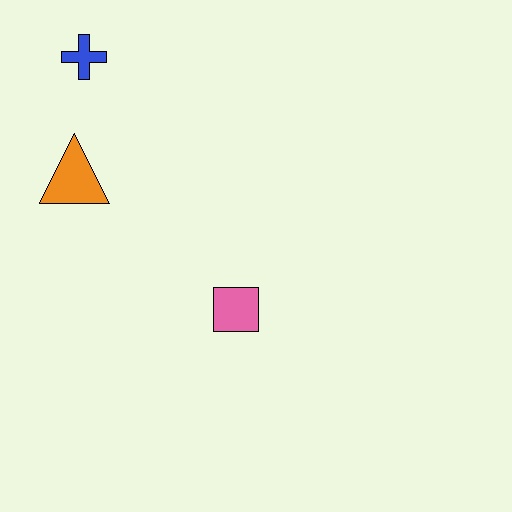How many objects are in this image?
There are 3 objects.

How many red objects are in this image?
There are no red objects.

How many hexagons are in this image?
There are no hexagons.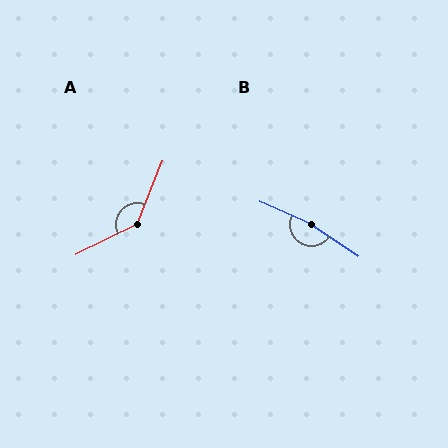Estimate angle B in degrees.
Approximately 170 degrees.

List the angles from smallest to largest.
A (138°), B (170°).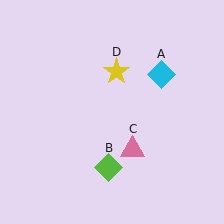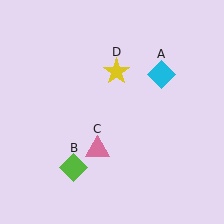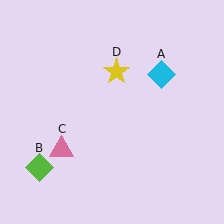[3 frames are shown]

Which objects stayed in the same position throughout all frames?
Cyan diamond (object A) and yellow star (object D) remained stationary.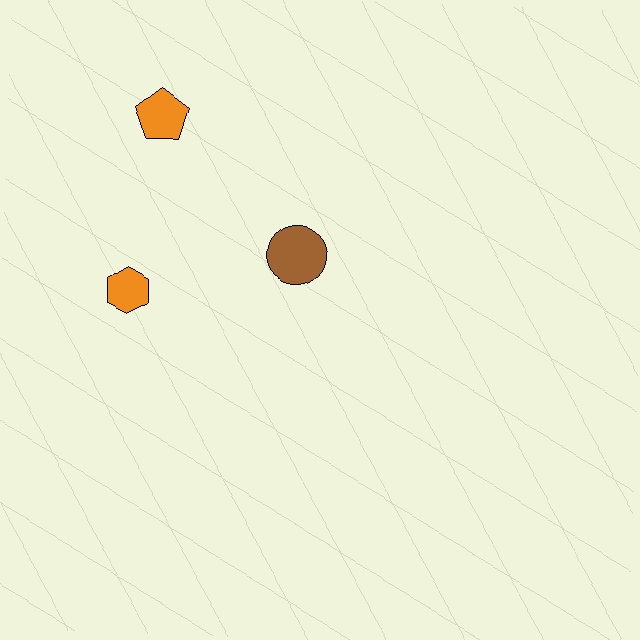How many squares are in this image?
There are no squares.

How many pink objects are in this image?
There are no pink objects.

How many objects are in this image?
There are 3 objects.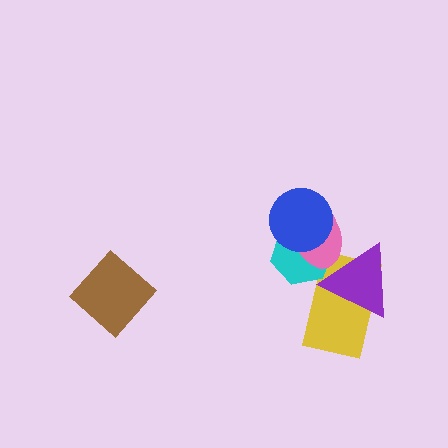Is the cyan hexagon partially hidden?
Yes, it is partially covered by another shape.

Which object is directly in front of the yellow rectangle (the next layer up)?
The cyan hexagon is directly in front of the yellow rectangle.